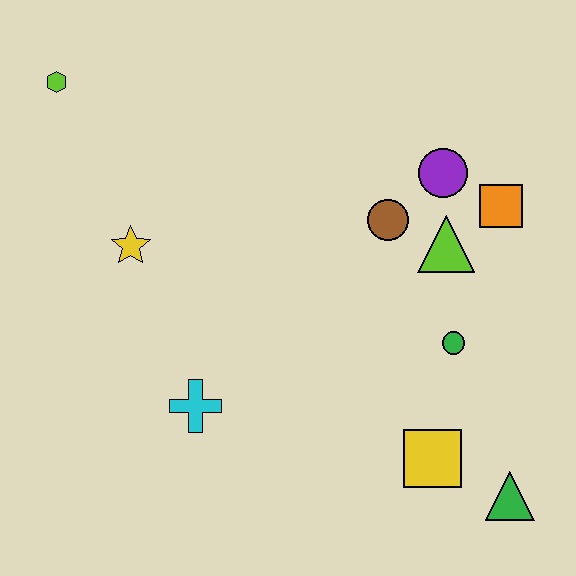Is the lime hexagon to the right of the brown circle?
No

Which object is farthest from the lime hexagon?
The green triangle is farthest from the lime hexagon.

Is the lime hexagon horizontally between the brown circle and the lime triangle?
No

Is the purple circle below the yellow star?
No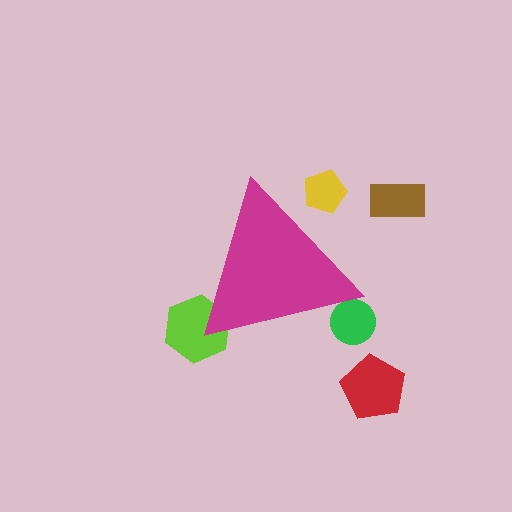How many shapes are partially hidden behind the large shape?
3 shapes are partially hidden.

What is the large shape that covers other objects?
A magenta triangle.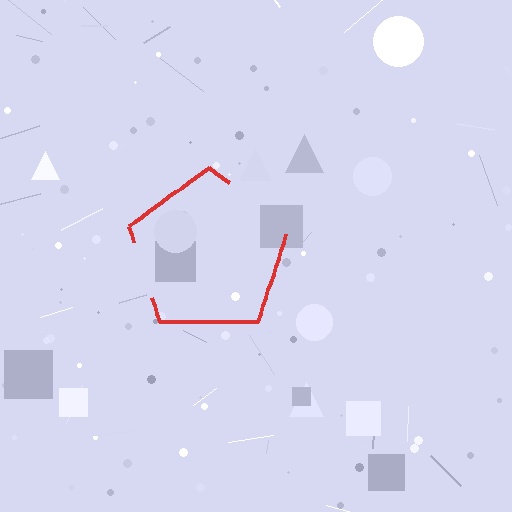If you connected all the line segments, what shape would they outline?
They would outline a pentagon.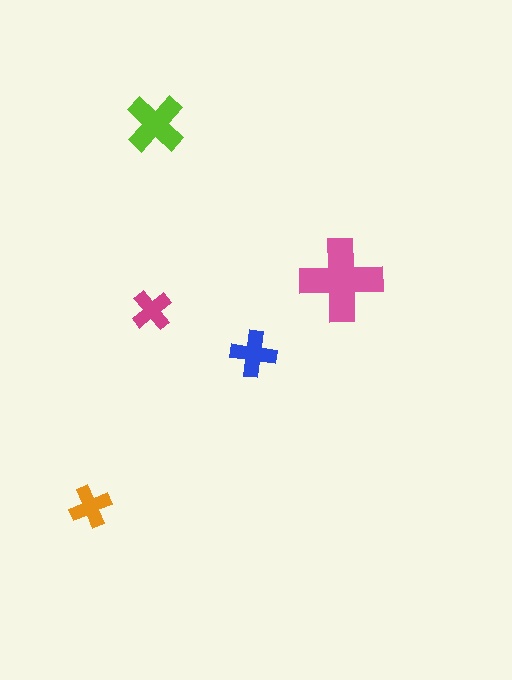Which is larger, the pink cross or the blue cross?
The pink one.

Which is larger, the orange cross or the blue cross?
The blue one.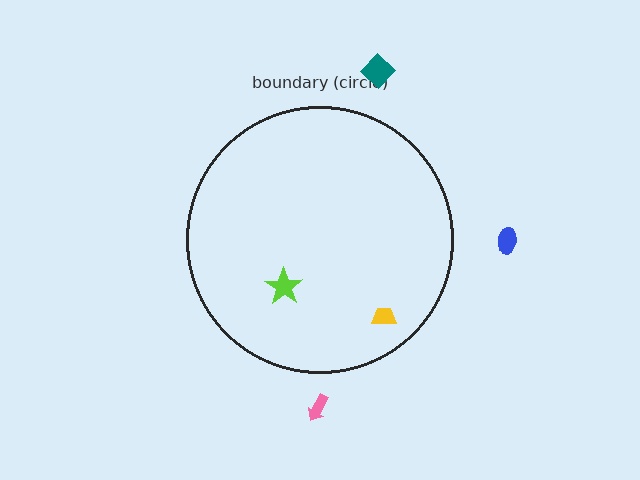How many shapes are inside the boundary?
2 inside, 3 outside.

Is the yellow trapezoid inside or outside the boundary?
Inside.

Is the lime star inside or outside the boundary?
Inside.